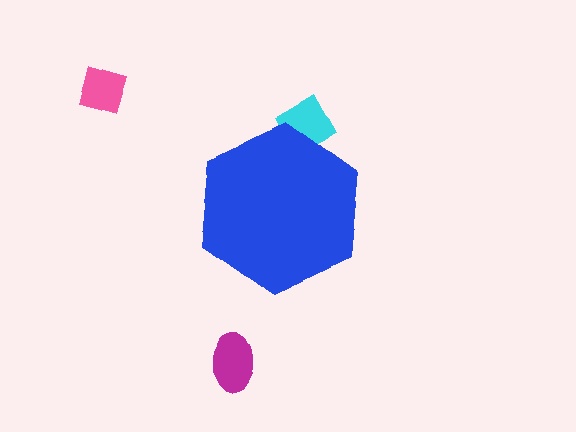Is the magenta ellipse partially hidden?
No, the magenta ellipse is fully visible.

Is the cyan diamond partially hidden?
Yes, the cyan diamond is partially hidden behind the blue hexagon.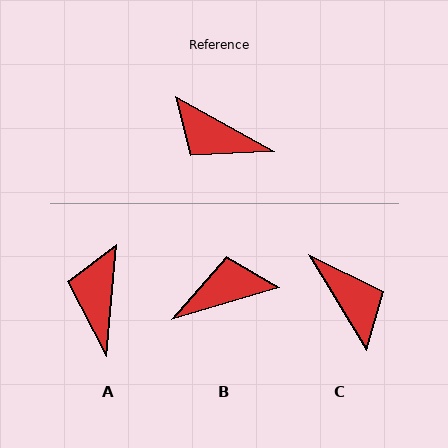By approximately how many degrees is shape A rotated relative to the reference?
Approximately 66 degrees clockwise.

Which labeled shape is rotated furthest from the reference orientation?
C, about 150 degrees away.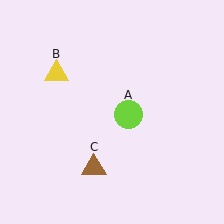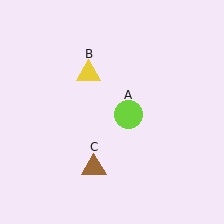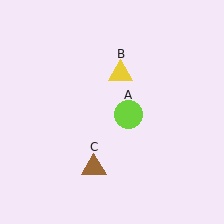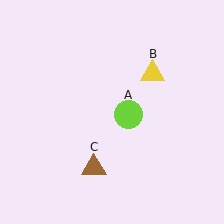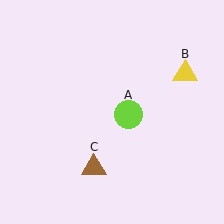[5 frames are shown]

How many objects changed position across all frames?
1 object changed position: yellow triangle (object B).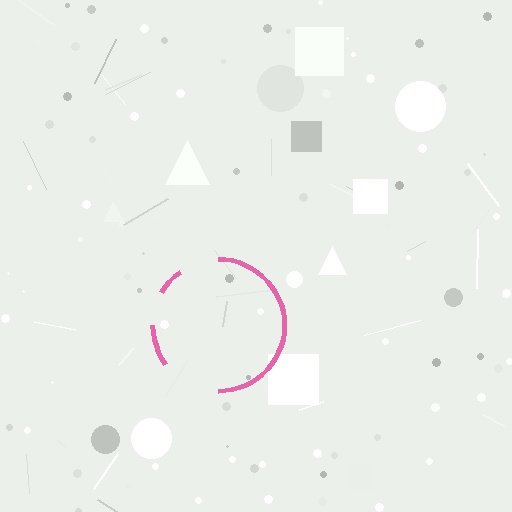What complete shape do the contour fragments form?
The contour fragments form a circle.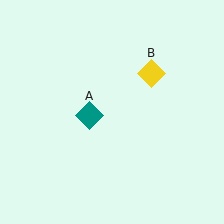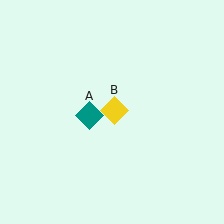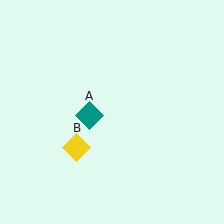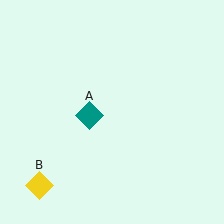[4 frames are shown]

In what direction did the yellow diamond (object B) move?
The yellow diamond (object B) moved down and to the left.